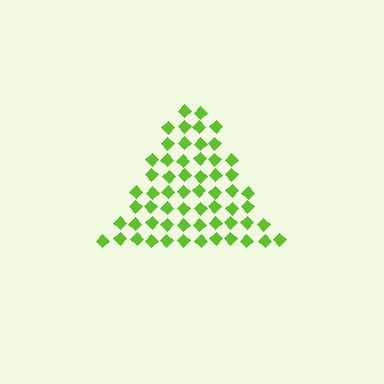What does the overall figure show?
The overall figure shows a triangle.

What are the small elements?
The small elements are diamonds.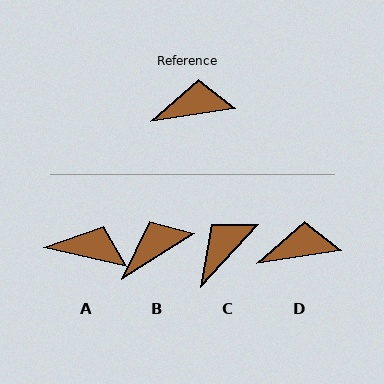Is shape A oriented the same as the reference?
No, it is off by about 22 degrees.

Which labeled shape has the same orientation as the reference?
D.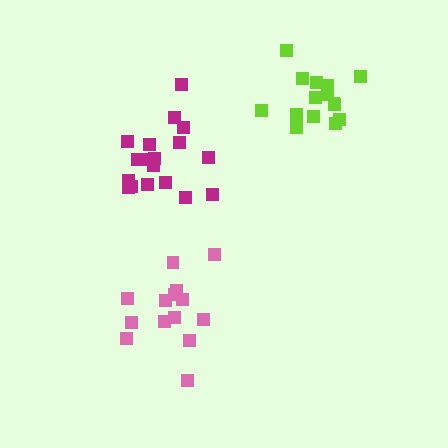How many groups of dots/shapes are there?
There are 3 groups.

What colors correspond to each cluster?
The clusters are colored: lime, magenta, pink.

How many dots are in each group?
Group 1: 15 dots, Group 2: 18 dots, Group 3: 14 dots (47 total).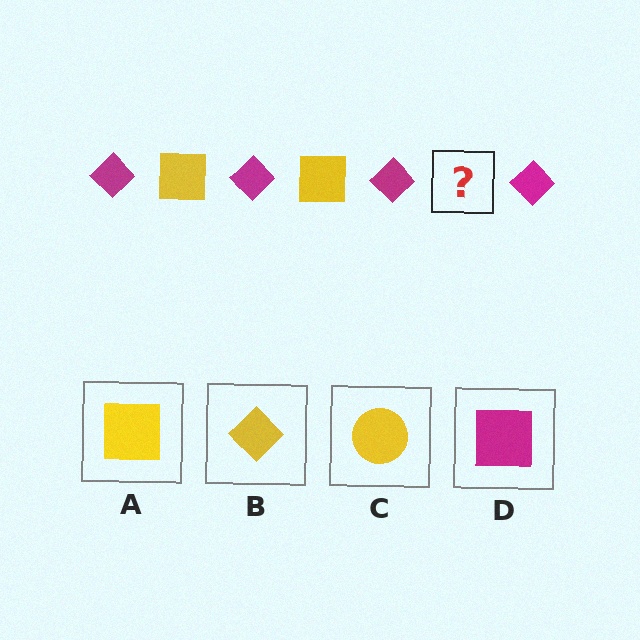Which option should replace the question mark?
Option A.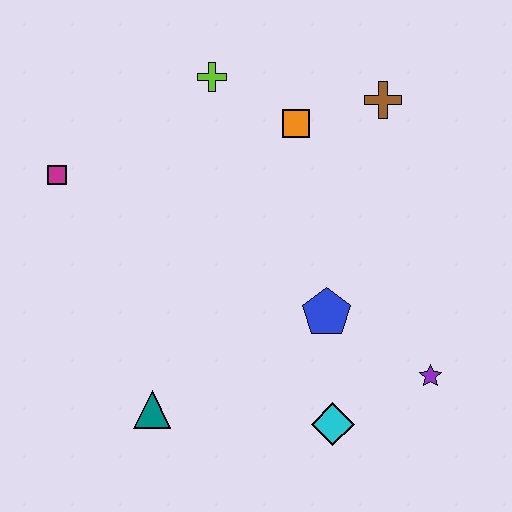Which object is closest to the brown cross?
The orange square is closest to the brown cross.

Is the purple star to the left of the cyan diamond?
No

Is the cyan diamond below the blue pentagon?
Yes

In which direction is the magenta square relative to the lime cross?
The magenta square is to the left of the lime cross.